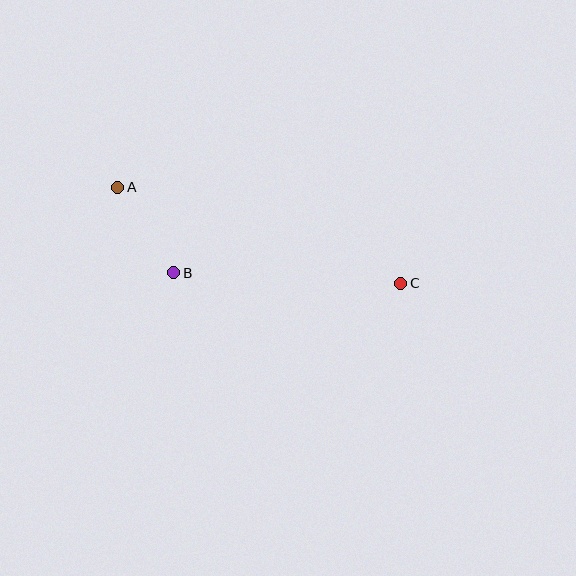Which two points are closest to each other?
Points A and B are closest to each other.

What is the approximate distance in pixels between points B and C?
The distance between B and C is approximately 227 pixels.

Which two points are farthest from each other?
Points A and C are farthest from each other.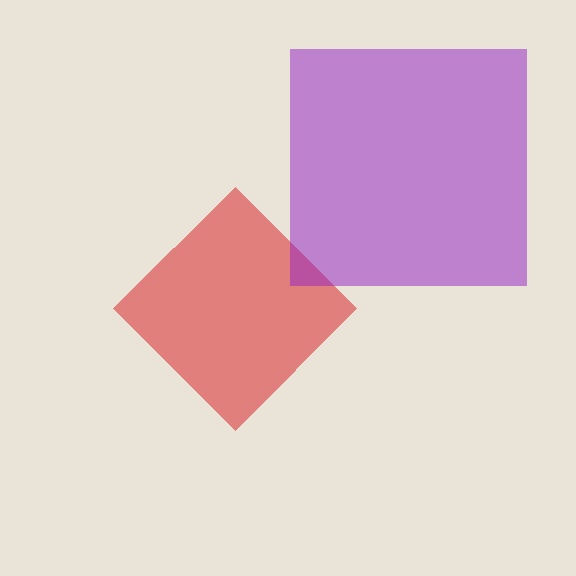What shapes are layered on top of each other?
The layered shapes are: a red diamond, a purple square.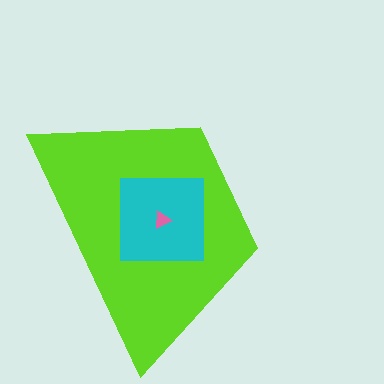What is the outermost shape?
The lime trapezoid.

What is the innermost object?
The pink triangle.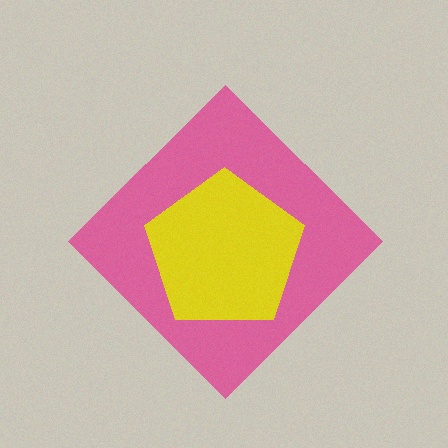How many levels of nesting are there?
2.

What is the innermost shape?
The yellow pentagon.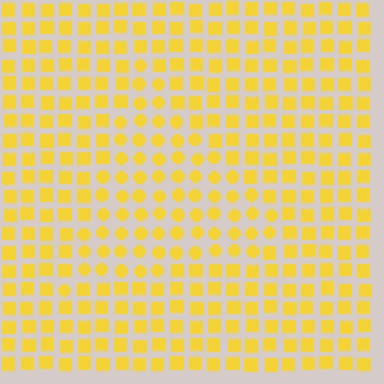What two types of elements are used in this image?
The image uses circles inside the triangle region and squares outside it.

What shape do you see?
I see a triangle.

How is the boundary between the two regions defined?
The boundary is defined by a change in element shape: circles inside vs. squares outside. All elements share the same color and spacing.